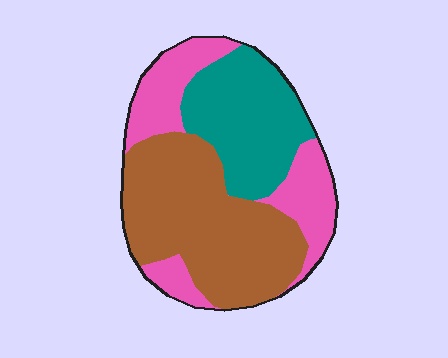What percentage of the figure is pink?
Pink takes up about one quarter (1/4) of the figure.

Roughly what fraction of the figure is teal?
Teal takes up between a sixth and a third of the figure.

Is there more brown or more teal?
Brown.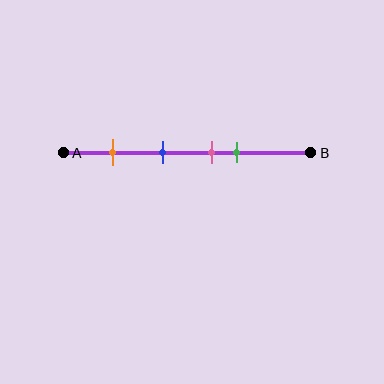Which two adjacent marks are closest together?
The pink and green marks are the closest adjacent pair.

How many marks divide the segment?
There are 4 marks dividing the segment.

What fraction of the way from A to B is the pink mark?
The pink mark is approximately 60% (0.6) of the way from A to B.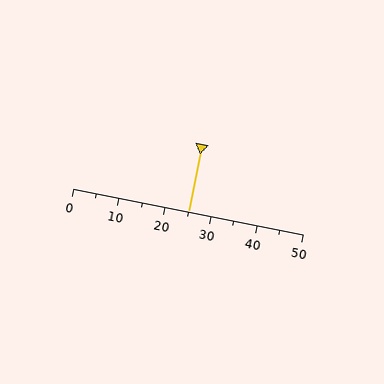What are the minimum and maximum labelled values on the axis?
The axis runs from 0 to 50.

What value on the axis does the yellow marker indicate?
The marker indicates approximately 25.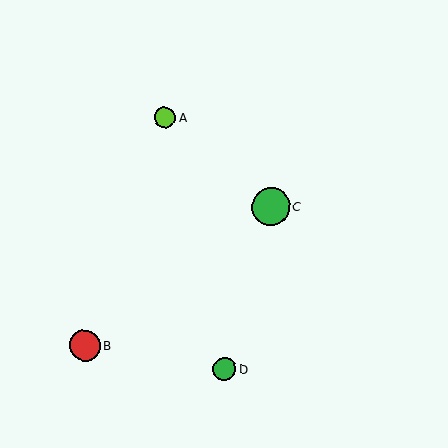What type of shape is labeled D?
Shape D is a green circle.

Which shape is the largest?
The green circle (labeled C) is the largest.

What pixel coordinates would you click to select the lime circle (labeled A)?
Click at (164, 117) to select the lime circle A.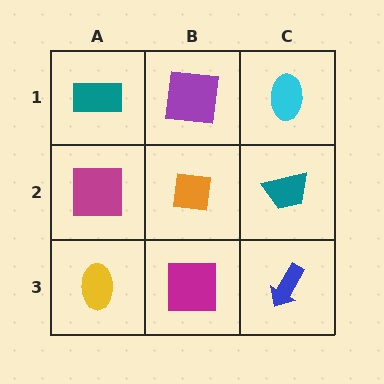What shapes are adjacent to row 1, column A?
A magenta square (row 2, column A), a purple square (row 1, column B).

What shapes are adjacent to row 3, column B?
An orange square (row 2, column B), a yellow ellipse (row 3, column A), a blue arrow (row 3, column C).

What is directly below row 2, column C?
A blue arrow.